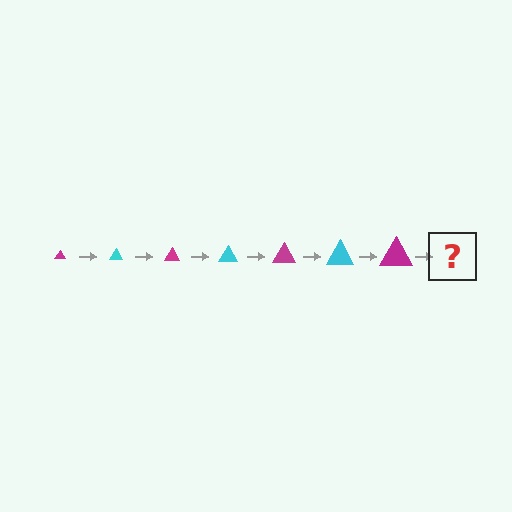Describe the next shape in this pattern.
It should be a cyan triangle, larger than the previous one.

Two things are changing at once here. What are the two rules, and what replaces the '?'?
The two rules are that the triangle grows larger each step and the color cycles through magenta and cyan. The '?' should be a cyan triangle, larger than the previous one.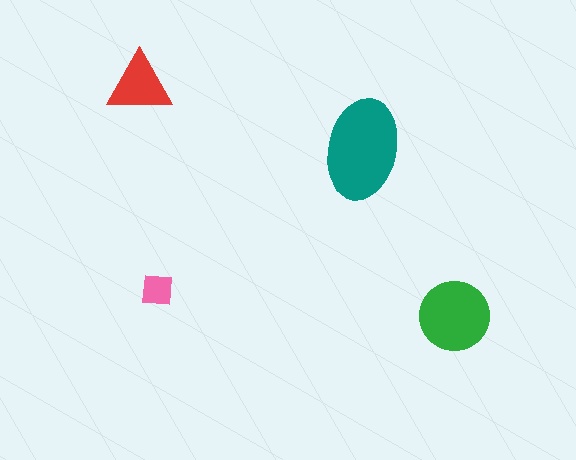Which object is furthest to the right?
The green circle is rightmost.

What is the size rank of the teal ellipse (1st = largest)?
1st.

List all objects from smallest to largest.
The pink square, the red triangle, the green circle, the teal ellipse.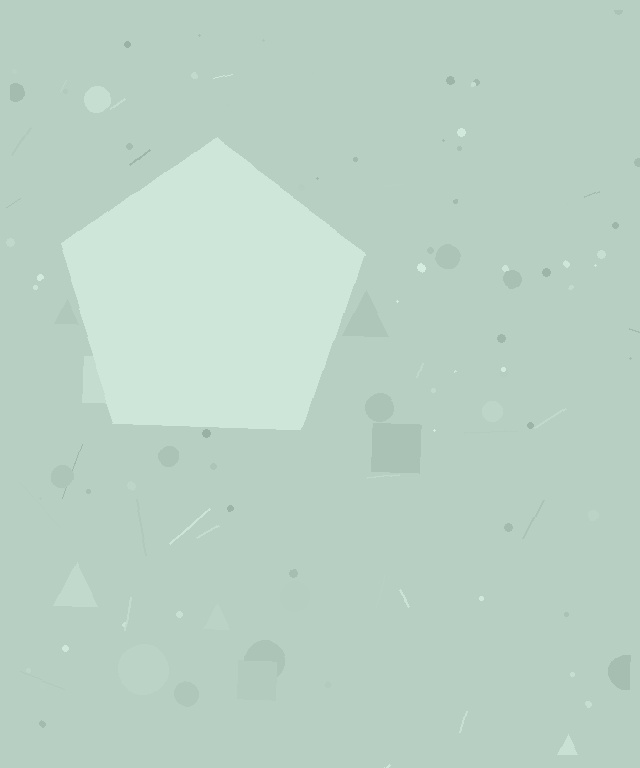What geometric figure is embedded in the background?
A pentagon is embedded in the background.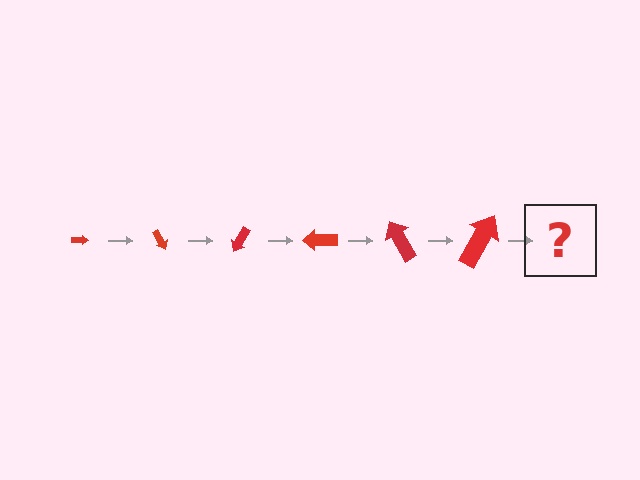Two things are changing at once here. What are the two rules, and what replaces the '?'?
The two rules are that the arrow grows larger each step and it rotates 60 degrees each step. The '?' should be an arrow, larger than the previous one and rotated 360 degrees from the start.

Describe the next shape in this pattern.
It should be an arrow, larger than the previous one and rotated 360 degrees from the start.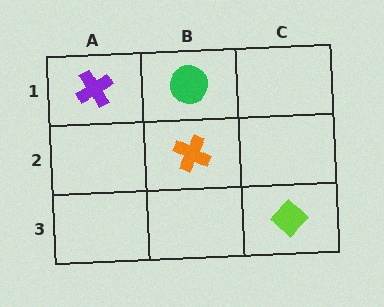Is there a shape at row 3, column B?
No, that cell is empty.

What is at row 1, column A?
A purple cross.